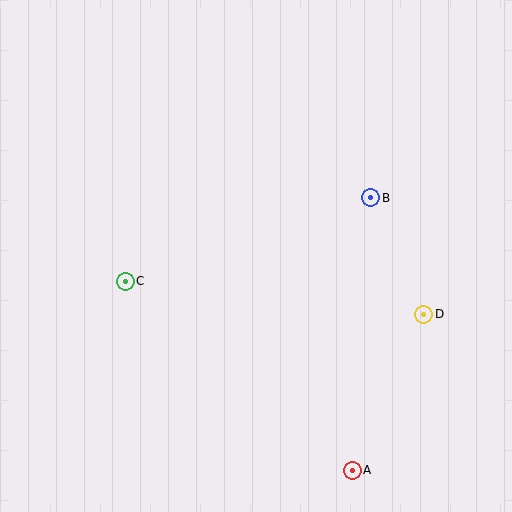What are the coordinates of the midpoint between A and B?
The midpoint between A and B is at (361, 334).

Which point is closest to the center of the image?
Point B at (371, 198) is closest to the center.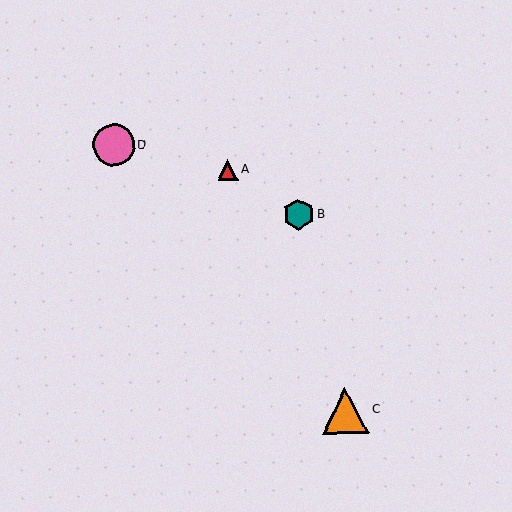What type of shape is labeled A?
Shape A is a red triangle.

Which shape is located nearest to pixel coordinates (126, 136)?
The pink circle (labeled D) at (114, 145) is nearest to that location.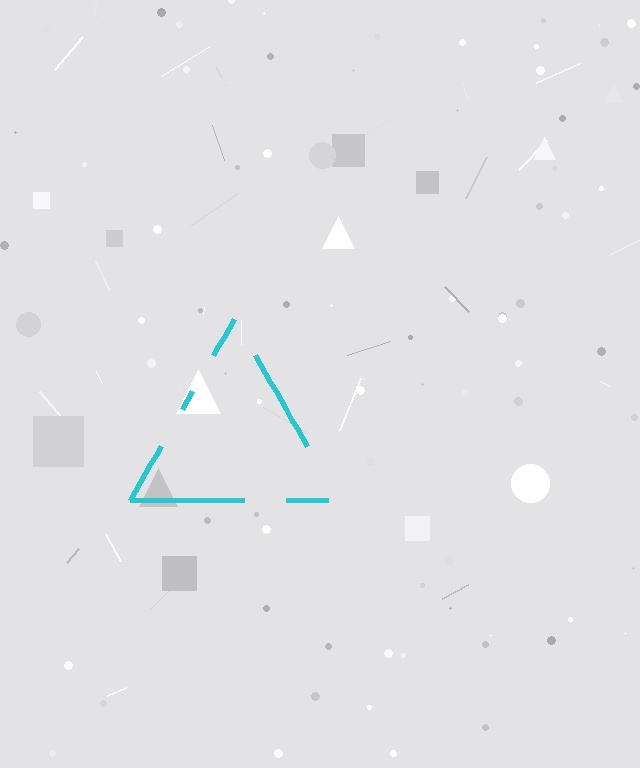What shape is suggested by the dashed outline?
The dashed outline suggests a triangle.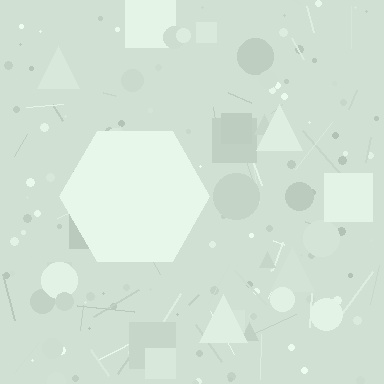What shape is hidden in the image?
A hexagon is hidden in the image.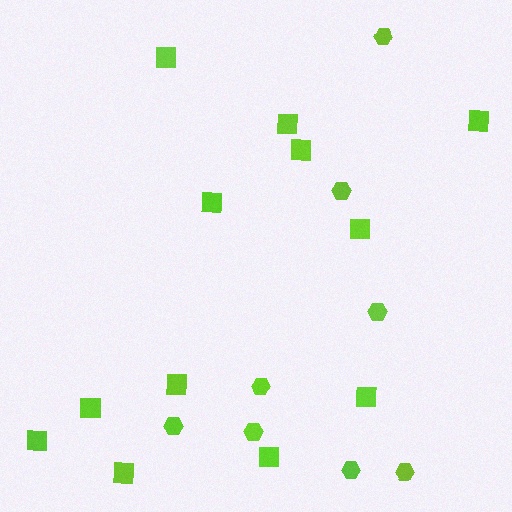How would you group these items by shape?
There are 2 groups: one group of hexagons (8) and one group of squares (12).